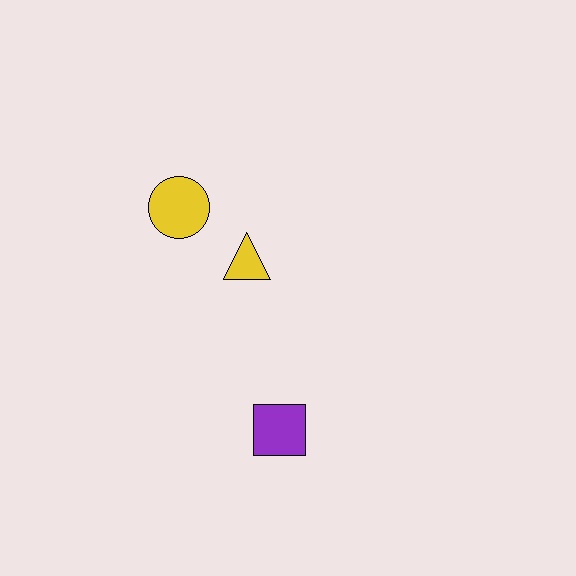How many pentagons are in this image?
There are no pentagons.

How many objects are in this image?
There are 3 objects.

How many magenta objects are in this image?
There are no magenta objects.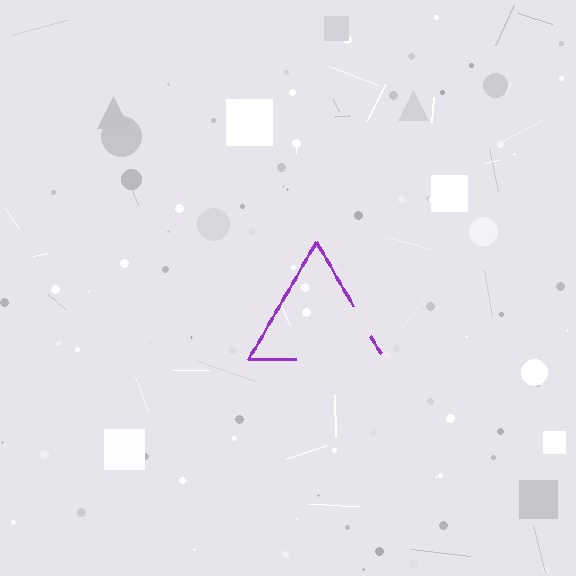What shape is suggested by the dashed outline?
The dashed outline suggests a triangle.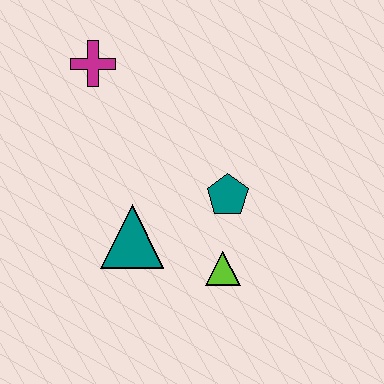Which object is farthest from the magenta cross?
The lime triangle is farthest from the magenta cross.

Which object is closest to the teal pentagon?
The lime triangle is closest to the teal pentagon.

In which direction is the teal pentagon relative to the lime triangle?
The teal pentagon is above the lime triangle.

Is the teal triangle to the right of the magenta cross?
Yes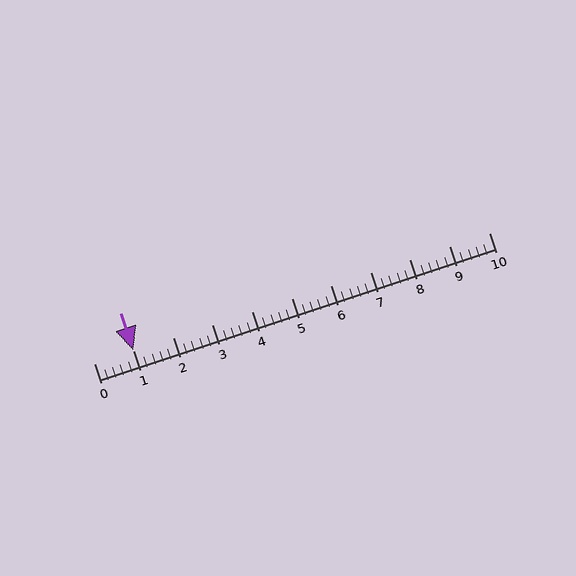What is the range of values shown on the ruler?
The ruler shows values from 0 to 10.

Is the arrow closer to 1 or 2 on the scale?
The arrow is closer to 1.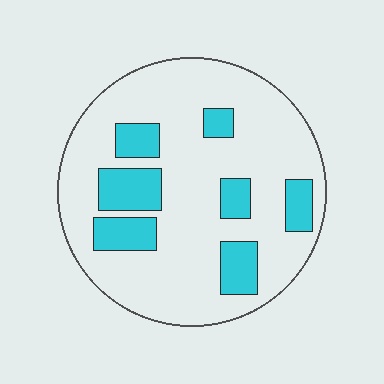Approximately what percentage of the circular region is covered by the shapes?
Approximately 20%.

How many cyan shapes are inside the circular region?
7.